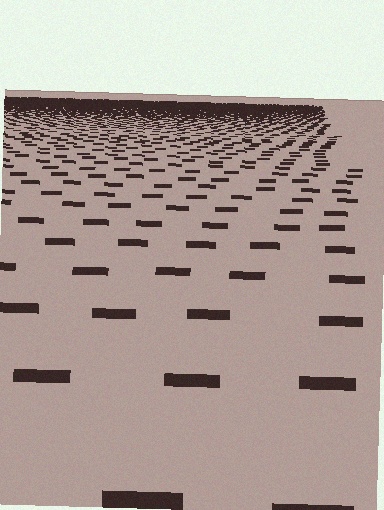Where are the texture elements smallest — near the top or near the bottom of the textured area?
Near the top.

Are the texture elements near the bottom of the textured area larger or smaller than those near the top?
Larger. Near the bottom, elements are closer to the viewer and appear at a bigger on-screen size.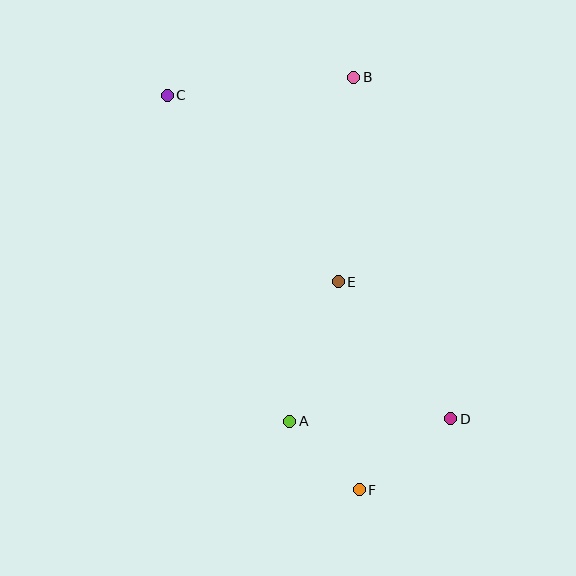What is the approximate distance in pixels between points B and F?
The distance between B and F is approximately 413 pixels.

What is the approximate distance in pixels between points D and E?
The distance between D and E is approximately 177 pixels.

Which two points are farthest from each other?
Points C and F are farthest from each other.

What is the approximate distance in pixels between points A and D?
The distance between A and D is approximately 161 pixels.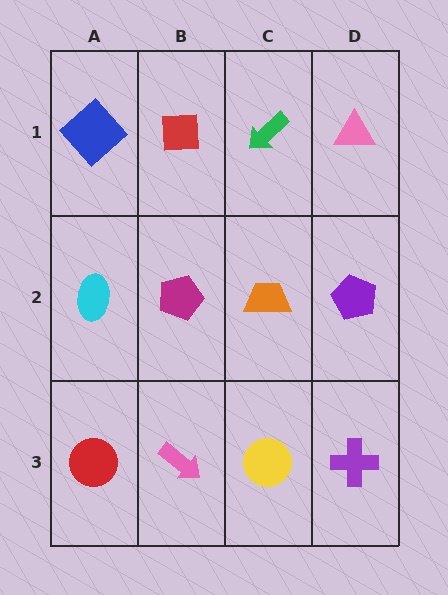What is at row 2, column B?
A magenta pentagon.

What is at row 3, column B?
A pink arrow.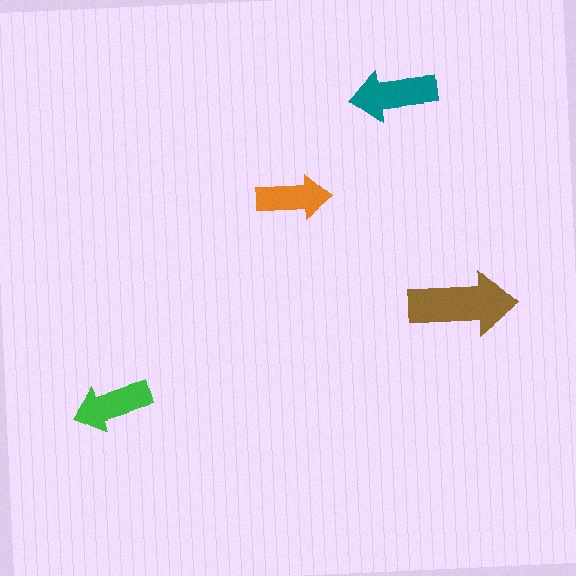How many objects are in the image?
There are 4 objects in the image.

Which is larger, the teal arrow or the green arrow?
The teal one.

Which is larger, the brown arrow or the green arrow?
The brown one.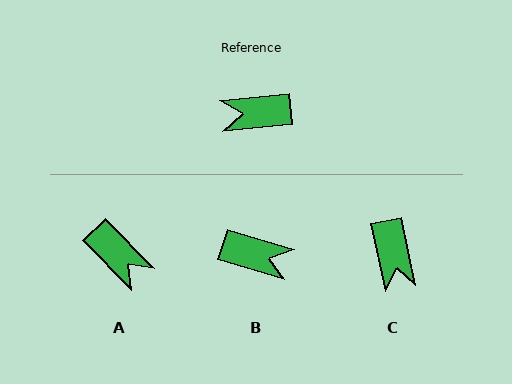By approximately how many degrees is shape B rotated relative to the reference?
Approximately 158 degrees counter-clockwise.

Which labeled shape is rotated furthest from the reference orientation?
B, about 158 degrees away.